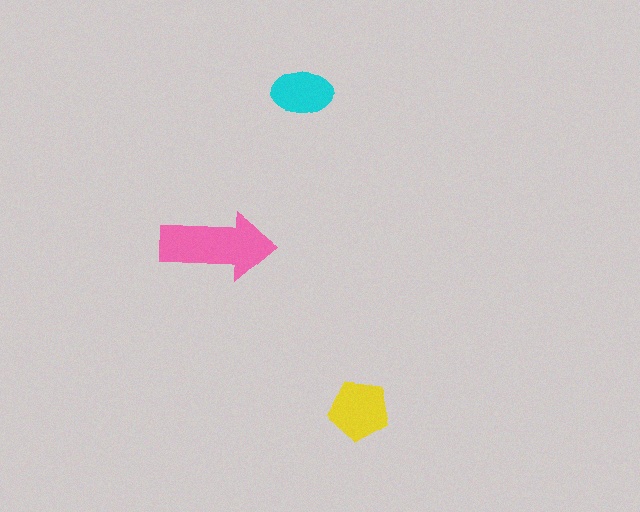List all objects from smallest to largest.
The cyan ellipse, the yellow pentagon, the pink arrow.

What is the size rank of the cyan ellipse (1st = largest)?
3rd.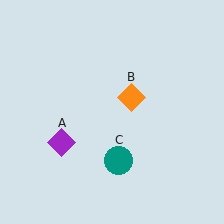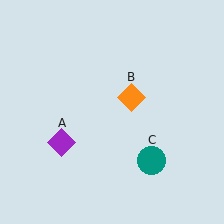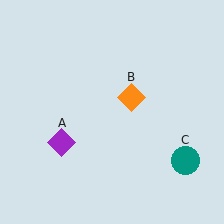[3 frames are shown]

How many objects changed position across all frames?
1 object changed position: teal circle (object C).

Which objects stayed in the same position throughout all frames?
Purple diamond (object A) and orange diamond (object B) remained stationary.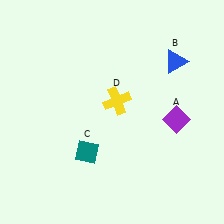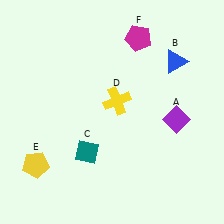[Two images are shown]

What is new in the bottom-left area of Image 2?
A yellow pentagon (E) was added in the bottom-left area of Image 2.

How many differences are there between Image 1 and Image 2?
There are 2 differences between the two images.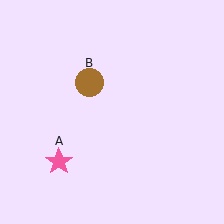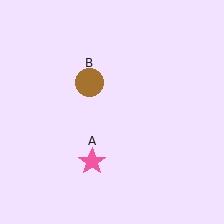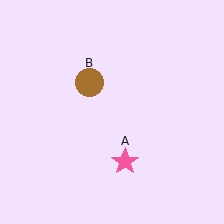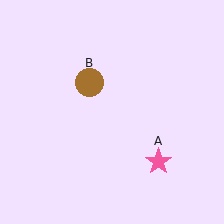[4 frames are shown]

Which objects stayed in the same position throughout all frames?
Brown circle (object B) remained stationary.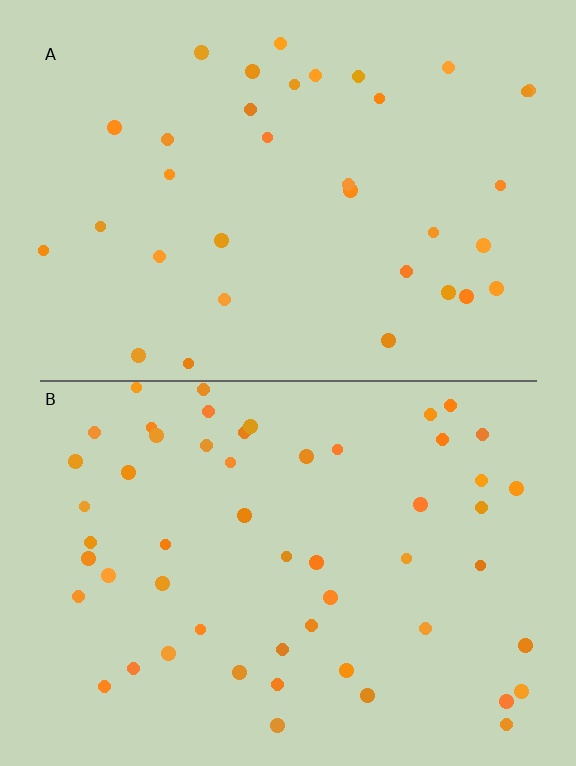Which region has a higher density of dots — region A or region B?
B (the bottom).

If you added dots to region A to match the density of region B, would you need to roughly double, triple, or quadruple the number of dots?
Approximately double.